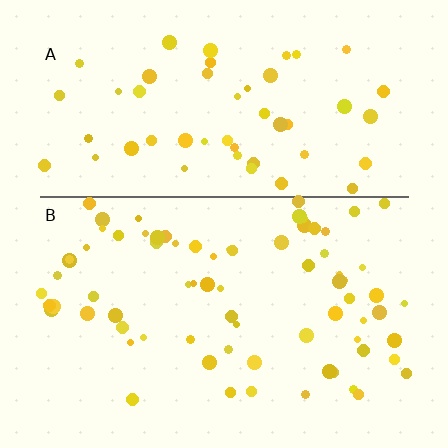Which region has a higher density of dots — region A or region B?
B (the bottom).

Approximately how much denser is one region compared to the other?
Approximately 1.4× — region B over region A.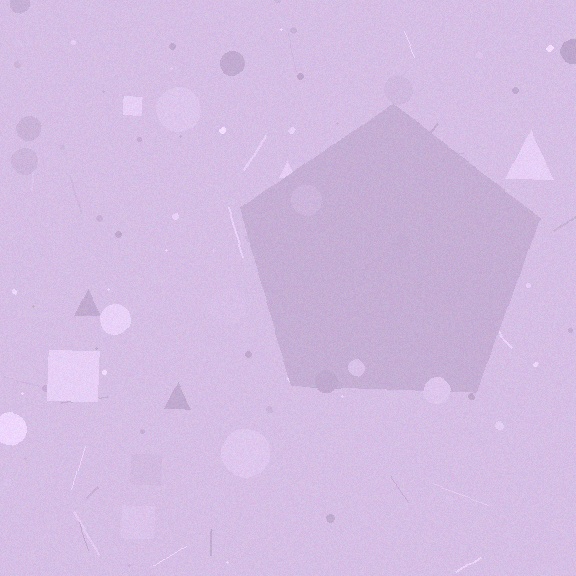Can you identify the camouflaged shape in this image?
The camouflaged shape is a pentagon.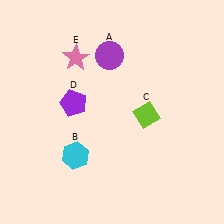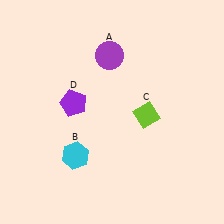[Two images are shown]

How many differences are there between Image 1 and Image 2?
There is 1 difference between the two images.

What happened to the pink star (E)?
The pink star (E) was removed in Image 2. It was in the top-left area of Image 1.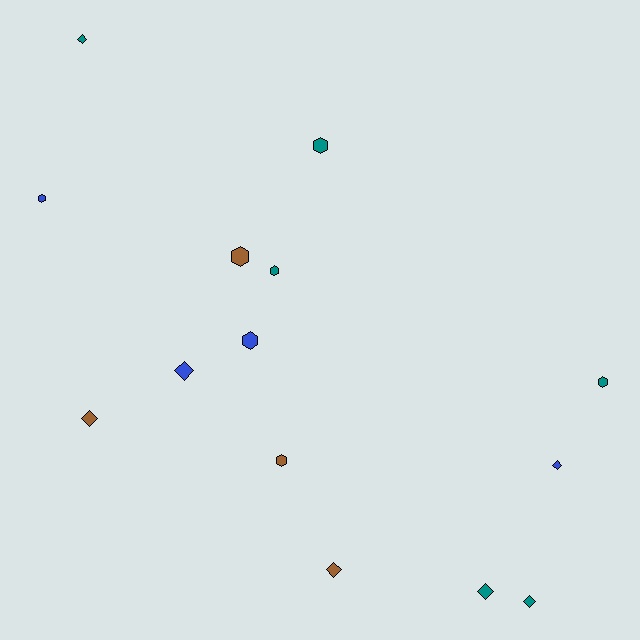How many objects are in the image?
There are 14 objects.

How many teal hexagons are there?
There are 3 teal hexagons.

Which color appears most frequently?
Teal, with 6 objects.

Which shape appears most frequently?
Diamond, with 7 objects.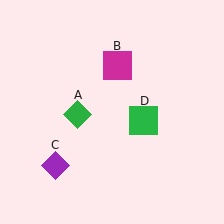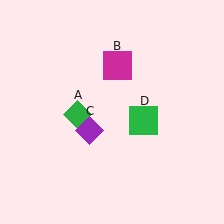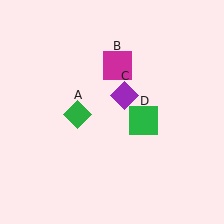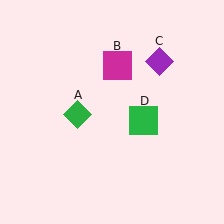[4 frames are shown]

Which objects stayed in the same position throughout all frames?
Green diamond (object A) and magenta square (object B) and green square (object D) remained stationary.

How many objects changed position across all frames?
1 object changed position: purple diamond (object C).